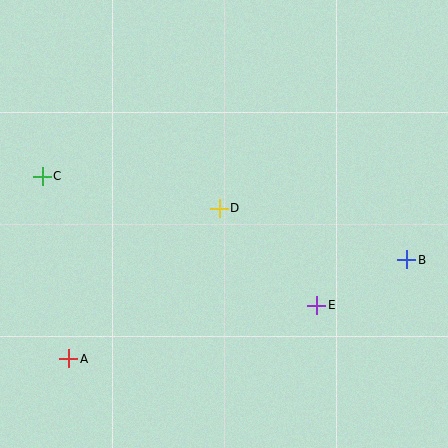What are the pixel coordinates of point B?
Point B is at (407, 260).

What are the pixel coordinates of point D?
Point D is at (219, 208).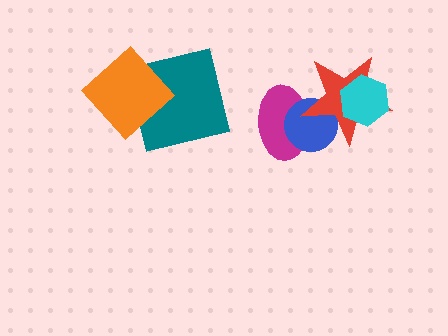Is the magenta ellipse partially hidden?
Yes, it is partially covered by another shape.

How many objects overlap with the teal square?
1 object overlaps with the teal square.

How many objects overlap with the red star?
3 objects overlap with the red star.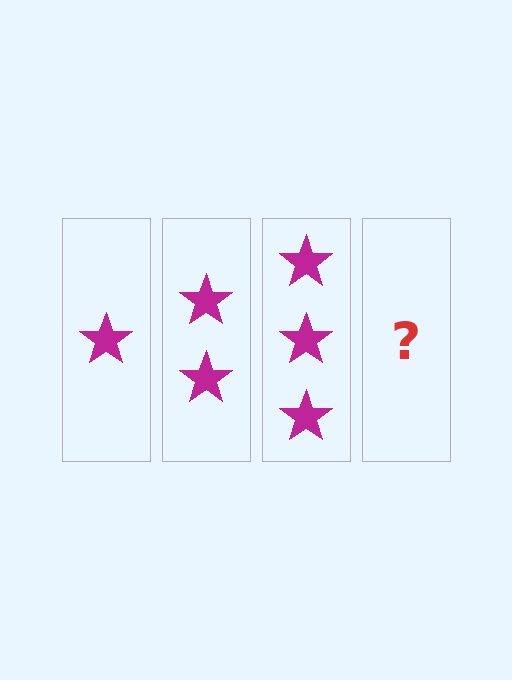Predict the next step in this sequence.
The next step is 4 stars.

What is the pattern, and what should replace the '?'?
The pattern is that each step adds one more star. The '?' should be 4 stars.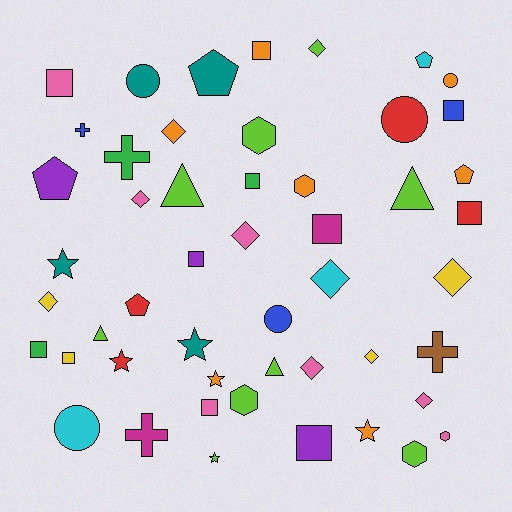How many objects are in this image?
There are 50 objects.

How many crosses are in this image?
There are 4 crosses.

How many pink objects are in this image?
There are 7 pink objects.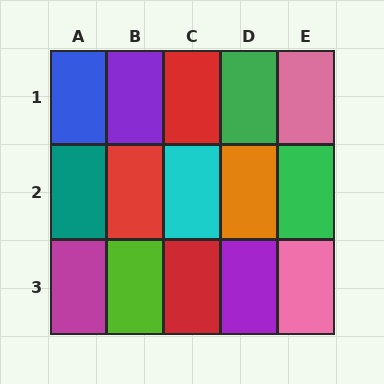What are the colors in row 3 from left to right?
Magenta, lime, red, purple, pink.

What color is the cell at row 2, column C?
Cyan.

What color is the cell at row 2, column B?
Red.